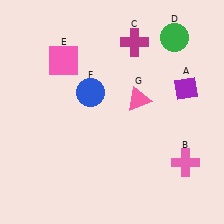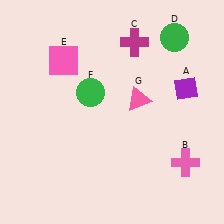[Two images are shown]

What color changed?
The circle (F) changed from blue in Image 1 to green in Image 2.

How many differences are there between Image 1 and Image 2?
There is 1 difference between the two images.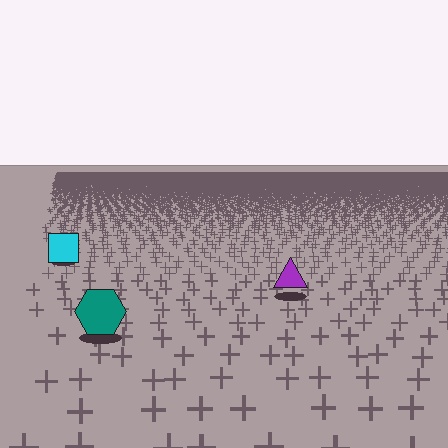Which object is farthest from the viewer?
The cyan square is farthest from the viewer. It appears smaller and the ground texture around it is denser.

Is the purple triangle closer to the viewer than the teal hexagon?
No. The teal hexagon is closer — you can tell from the texture gradient: the ground texture is coarser near it.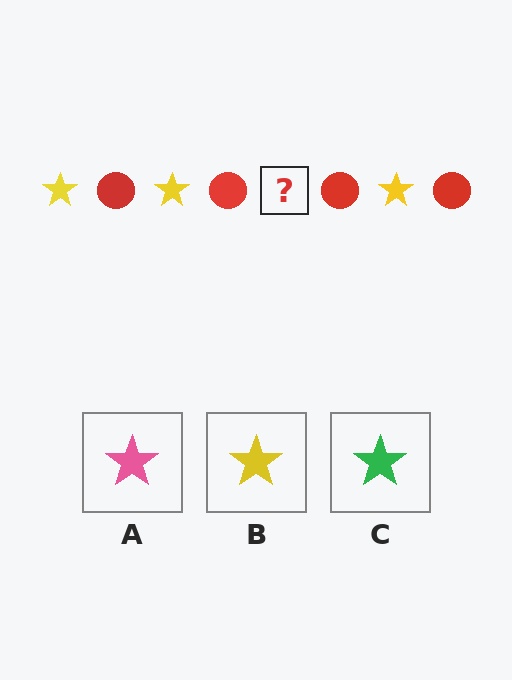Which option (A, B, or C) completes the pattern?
B.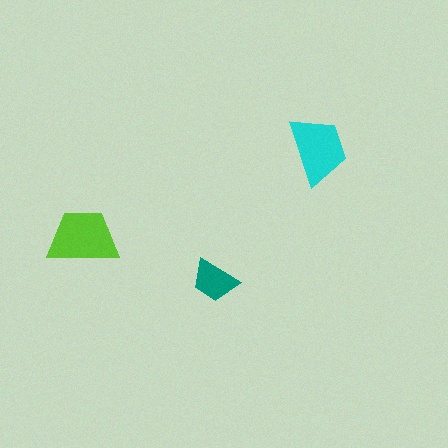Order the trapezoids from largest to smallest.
the lime one, the cyan one, the teal one.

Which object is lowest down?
The teal trapezoid is bottommost.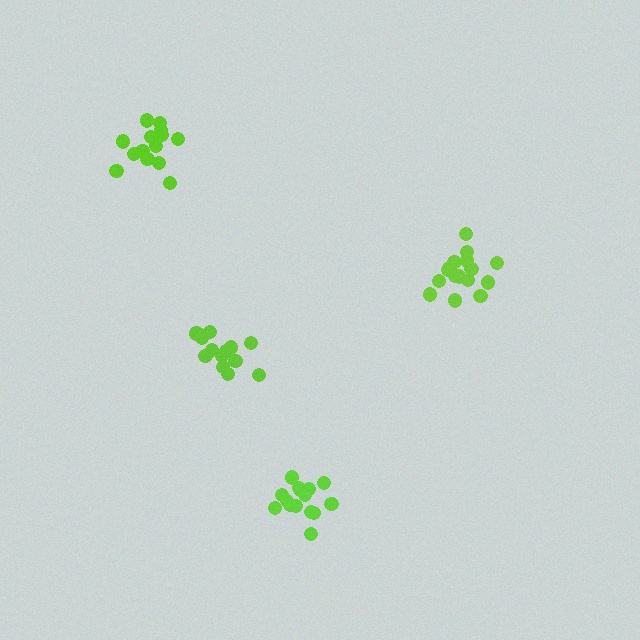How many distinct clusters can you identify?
There are 4 distinct clusters.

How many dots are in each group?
Group 1: 15 dots, Group 2: 14 dots, Group 3: 14 dots, Group 4: 16 dots (59 total).